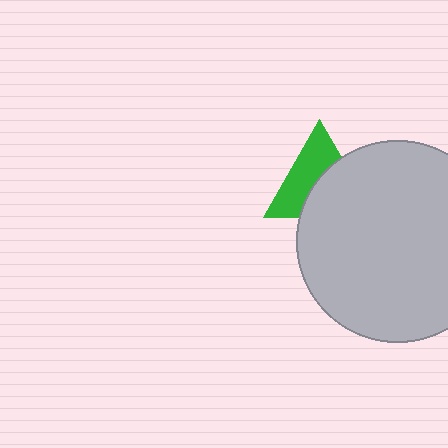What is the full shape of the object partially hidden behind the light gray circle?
The partially hidden object is a green triangle.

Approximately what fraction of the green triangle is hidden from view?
Roughly 48% of the green triangle is hidden behind the light gray circle.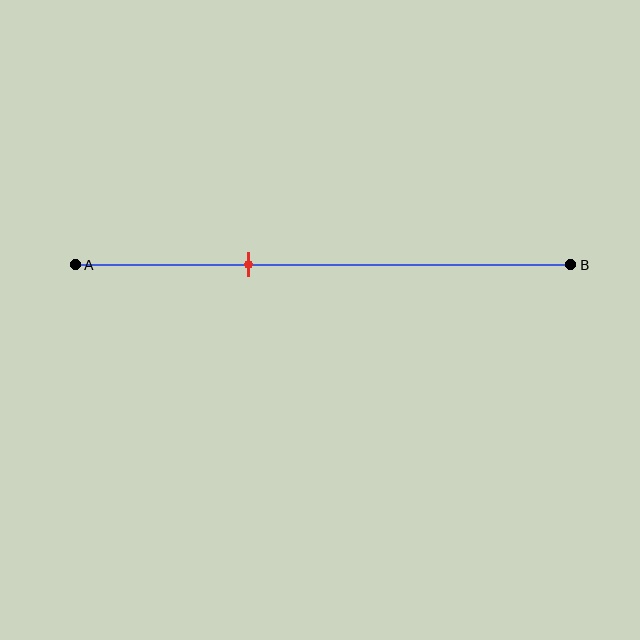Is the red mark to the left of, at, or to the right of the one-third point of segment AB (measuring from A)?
The red mark is approximately at the one-third point of segment AB.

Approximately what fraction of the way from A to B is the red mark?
The red mark is approximately 35% of the way from A to B.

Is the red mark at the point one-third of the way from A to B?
Yes, the mark is approximately at the one-third point.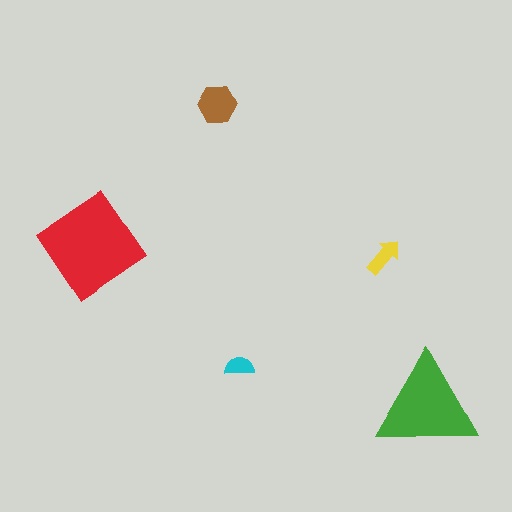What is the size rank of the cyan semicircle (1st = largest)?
5th.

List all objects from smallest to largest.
The cyan semicircle, the yellow arrow, the brown hexagon, the green triangle, the red diamond.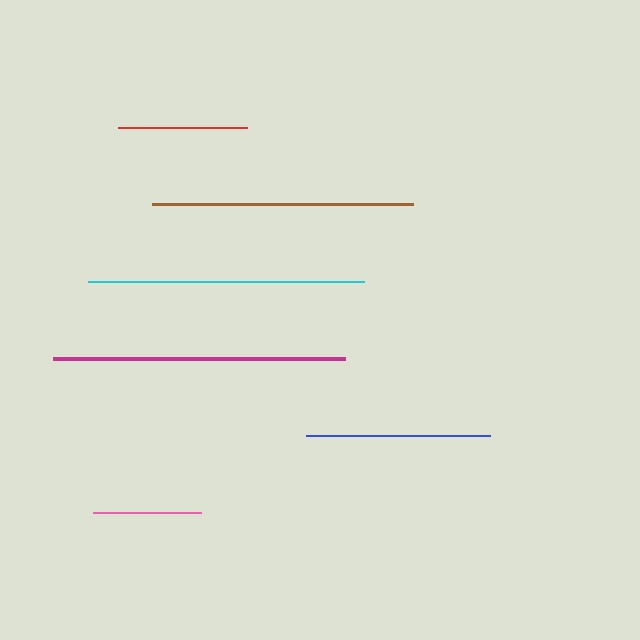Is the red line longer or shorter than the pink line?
The red line is longer than the pink line.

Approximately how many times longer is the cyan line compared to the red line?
The cyan line is approximately 2.1 times the length of the red line.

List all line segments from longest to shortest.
From longest to shortest: magenta, cyan, brown, blue, red, pink.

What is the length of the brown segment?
The brown segment is approximately 261 pixels long.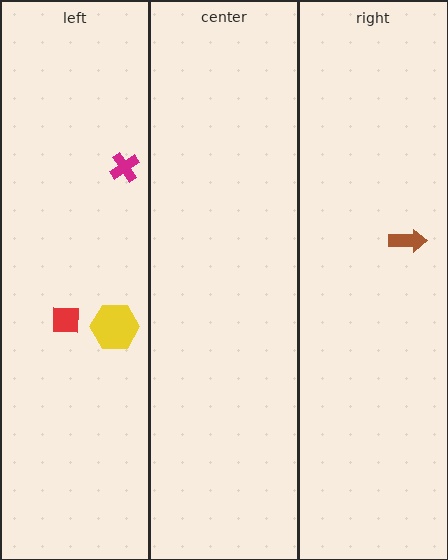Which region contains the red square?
The left region.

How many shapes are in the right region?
1.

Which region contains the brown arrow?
The right region.